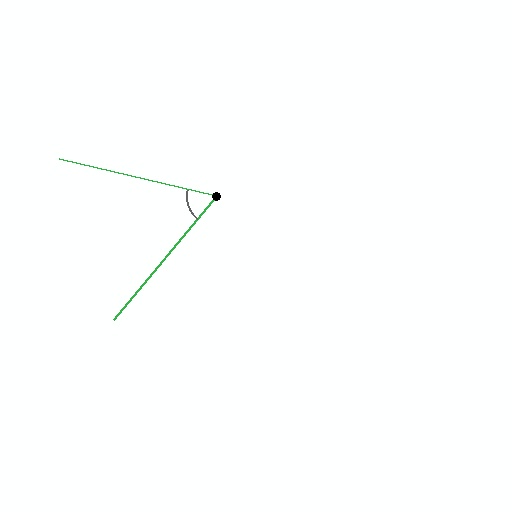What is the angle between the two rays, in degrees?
Approximately 63 degrees.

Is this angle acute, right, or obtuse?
It is acute.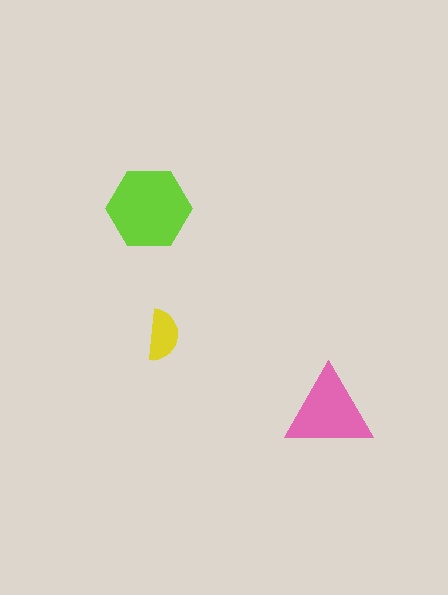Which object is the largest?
The lime hexagon.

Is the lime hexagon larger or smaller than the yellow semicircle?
Larger.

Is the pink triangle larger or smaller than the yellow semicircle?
Larger.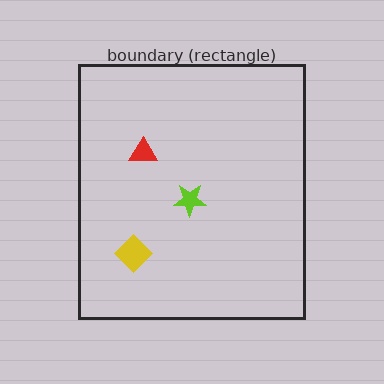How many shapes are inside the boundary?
3 inside, 0 outside.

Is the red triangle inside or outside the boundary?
Inside.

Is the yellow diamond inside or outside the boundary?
Inside.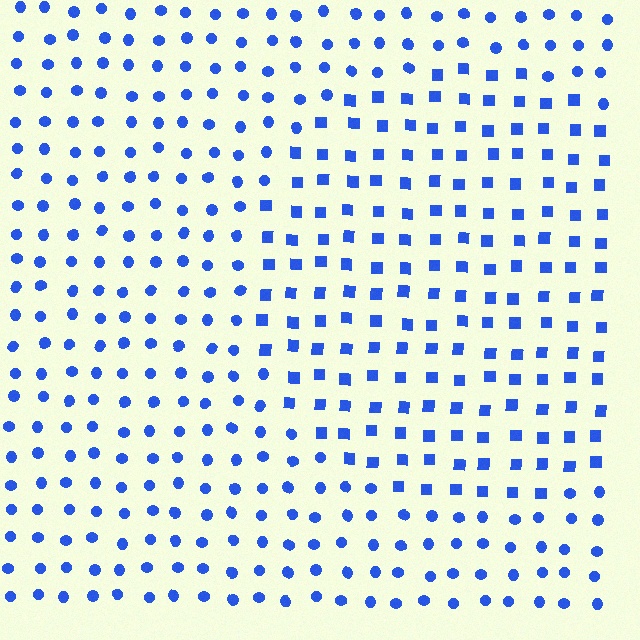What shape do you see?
I see a circle.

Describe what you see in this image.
The image is filled with small blue elements arranged in a uniform grid. A circle-shaped region contains squares, while the surrounding area contains circles. The boundary is defined purely by the change in element shape.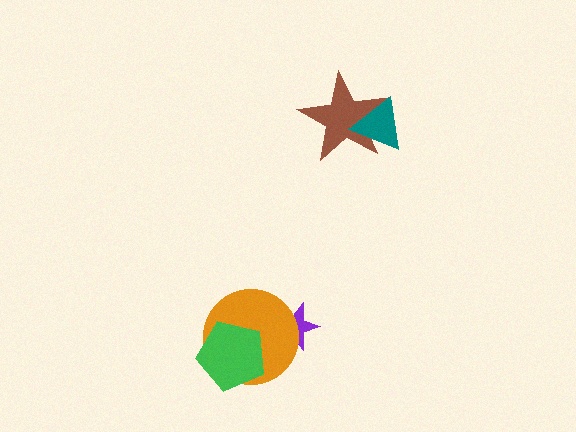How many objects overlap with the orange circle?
2 objects overlap with the orange circle.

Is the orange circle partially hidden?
Yes, it is partially covered by another shape.